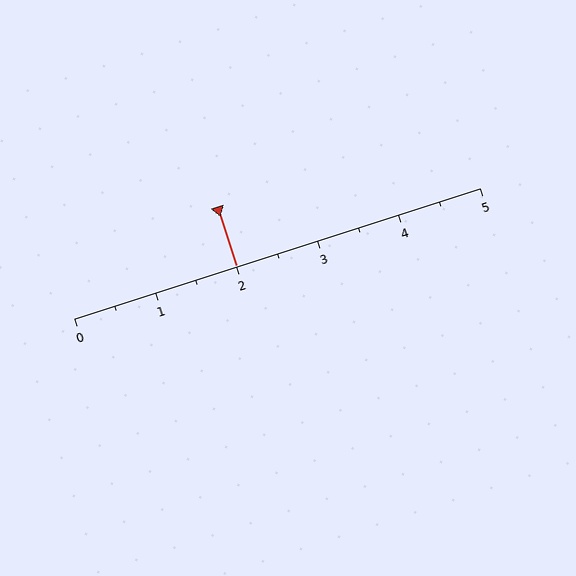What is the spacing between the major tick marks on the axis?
The major ticks are spaced 1 apart.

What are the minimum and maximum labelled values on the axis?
The axis runs from 0 to 5.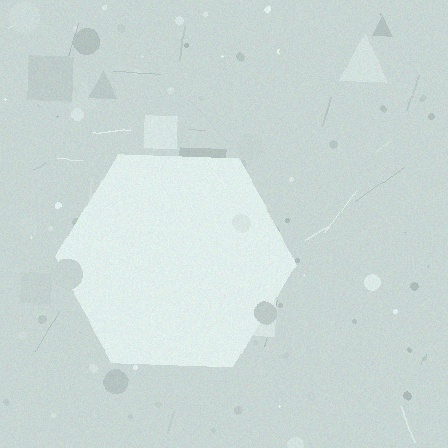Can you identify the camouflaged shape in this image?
The camouflaged shape is a hexagon.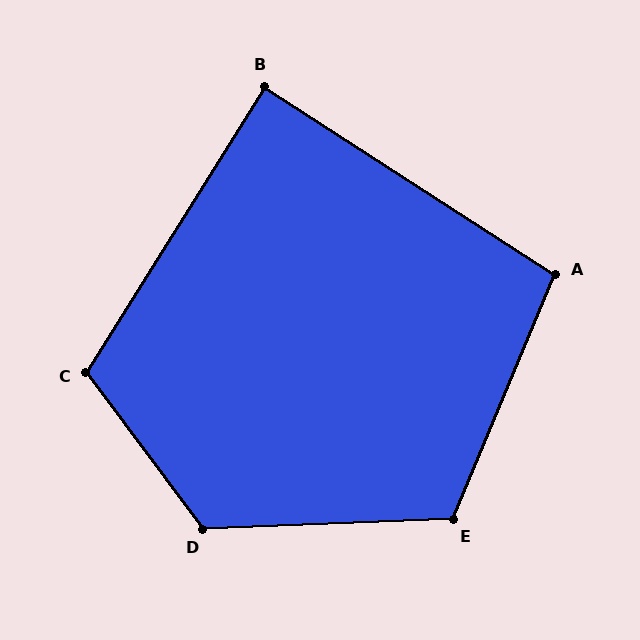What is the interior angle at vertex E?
Approximately 115 degrees (obtuse).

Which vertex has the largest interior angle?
D, at approximately 124 degrees.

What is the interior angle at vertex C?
Approximately 111 degrees (obtuse).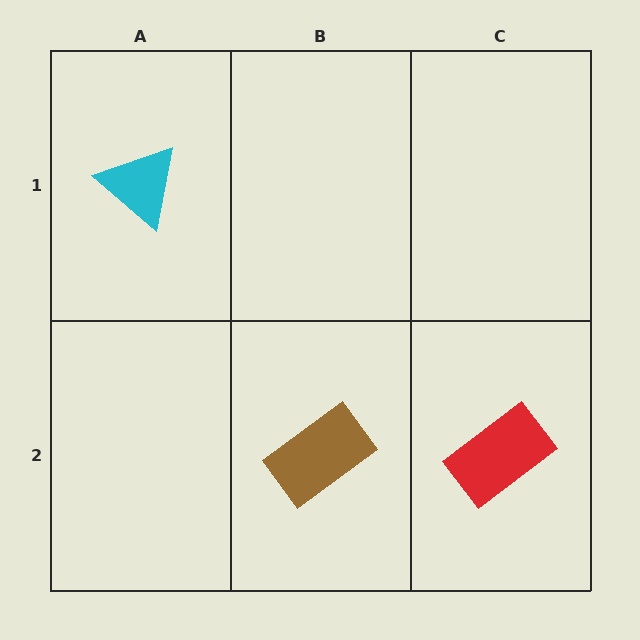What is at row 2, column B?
A brown rectangle.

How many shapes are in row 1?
1 shape.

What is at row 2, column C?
A red rectangle.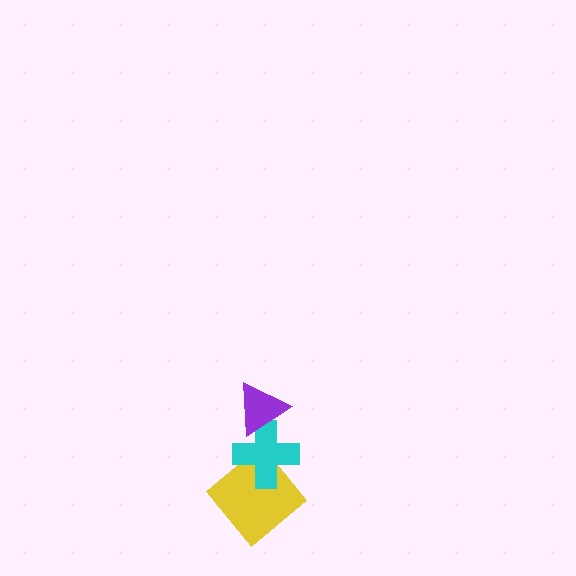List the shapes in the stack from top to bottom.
From top to bottom: the purple triangle, the cyan cross, the yellow diamond.